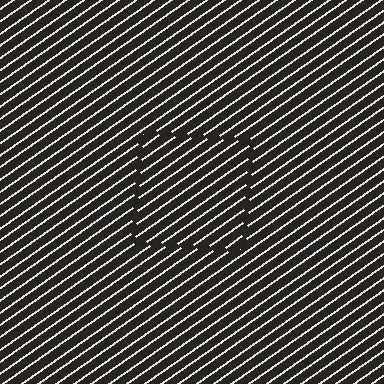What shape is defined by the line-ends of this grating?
An illusory square. The interior of the shape contains the same grating, shifted by half a period — the contour is defined by the phase discontinuity where line-ends from the inner and outer gratings abut.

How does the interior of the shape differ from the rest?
The interior of the shape contains the same grating, shifted by half a period — the contour is defined by the phase discontinuity where line-ends from the inner and outer gratings abut.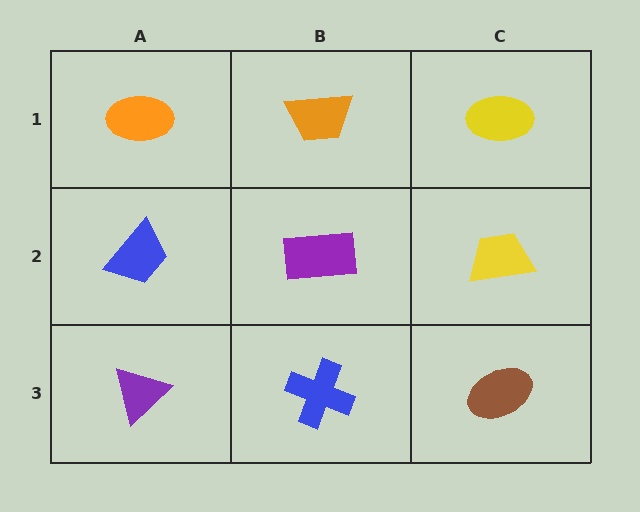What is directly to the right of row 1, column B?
A yellow ellipse.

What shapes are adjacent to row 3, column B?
A purple rectangle (row 2, column B), a purple triangle (row 3, column A), a brown ellipse (row 3, column C).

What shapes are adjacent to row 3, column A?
A blue trapezoid (row 2, column A), a blue cross (row 3, column B).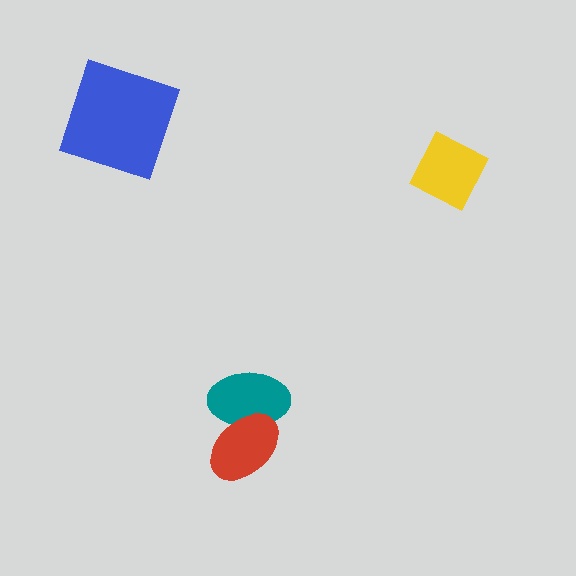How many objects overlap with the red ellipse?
1 object overlaps with the red ellipse.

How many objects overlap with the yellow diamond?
0 objects overlap with the yellow diamond.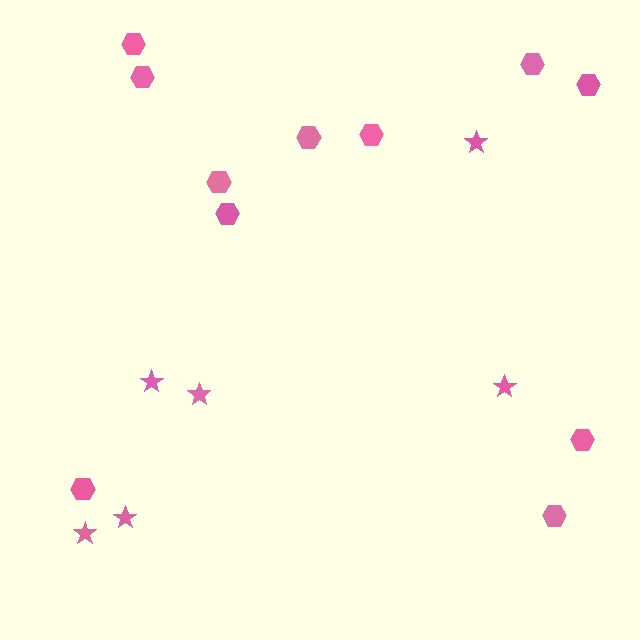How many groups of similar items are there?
There are 2 groups: one group of stars (6) and one group of hexagons (11).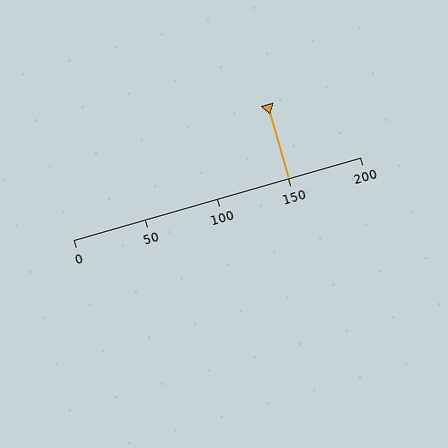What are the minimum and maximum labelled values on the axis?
The axis runs from 0 to 200.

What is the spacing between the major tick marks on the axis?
The major ticks are spaced 50 apart.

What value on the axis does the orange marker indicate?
The marker indicates approximately 150.